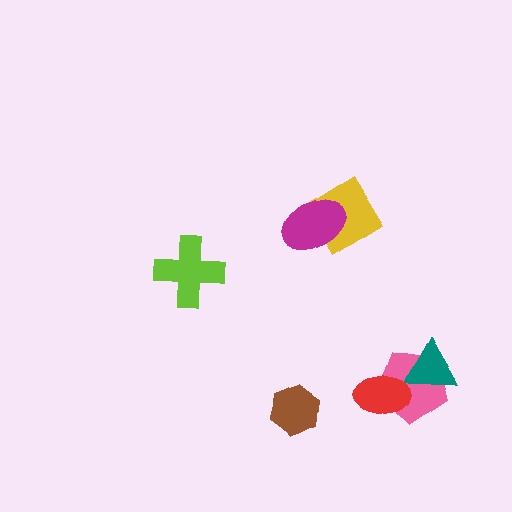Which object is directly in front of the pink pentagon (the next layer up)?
The teal triangle is directly in front of the pink pentagon.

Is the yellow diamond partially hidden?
Yes, it is partially covered by another shape.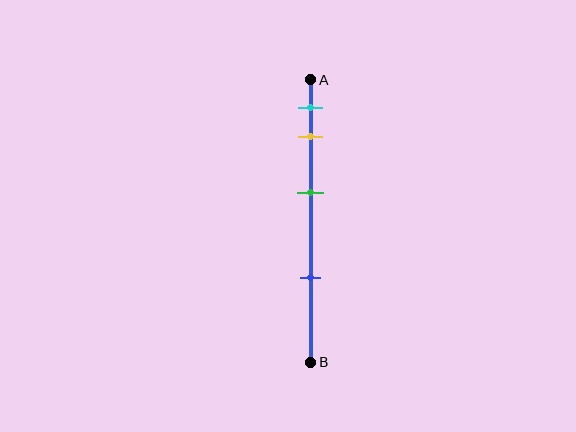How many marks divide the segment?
There are 4 marks dividing the segment.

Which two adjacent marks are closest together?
The cyan and yellow marks are the closest adjacent pair.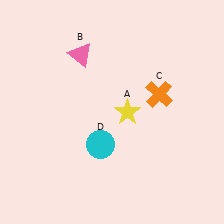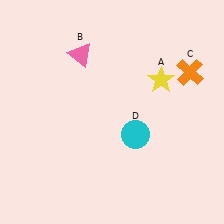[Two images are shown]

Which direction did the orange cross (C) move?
The orange cross (C) moved right.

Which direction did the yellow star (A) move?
The yellow star (A) moved right.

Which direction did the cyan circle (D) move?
The cyan circle (D) moved right.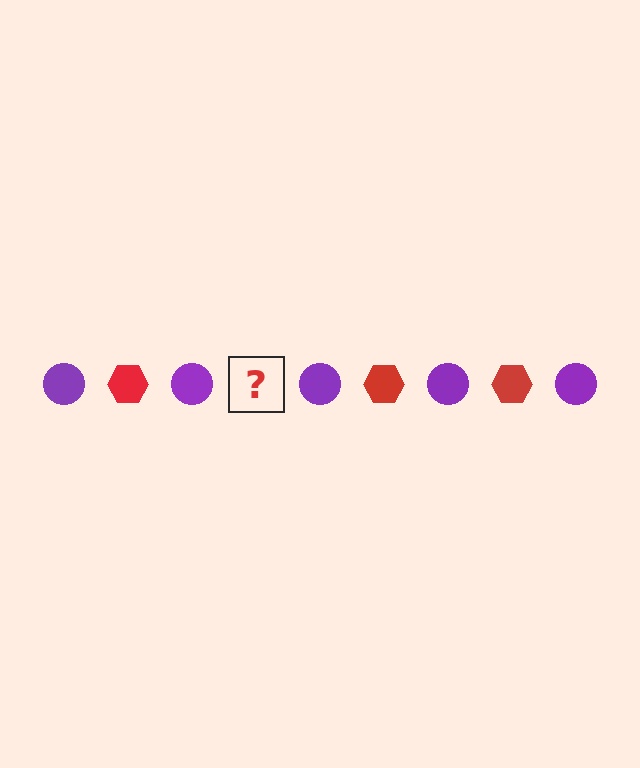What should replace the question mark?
The question mark should be replaced with a red hexagon.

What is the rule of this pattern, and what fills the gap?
The rule is that the pattern alternates between purple circle and red hexagon. The gap should be filled with a red hexagon.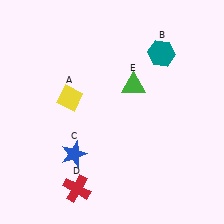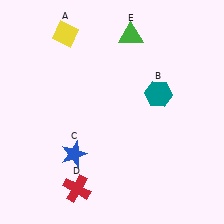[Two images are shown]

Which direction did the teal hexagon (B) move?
The teal hexagon (B) moved down.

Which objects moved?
The objects that moved are: the yellow diamond (A), the teal hexagon (B), the green triangle (E).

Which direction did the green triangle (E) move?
The green triangle (E) moved up.